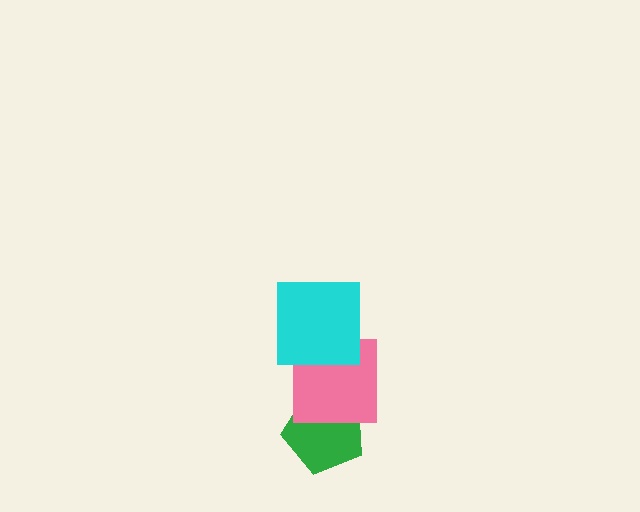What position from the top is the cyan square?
The cyan square is 1st from the top.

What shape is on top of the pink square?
The cyan square is on top of the pink square.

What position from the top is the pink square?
The pink square is 2nd from the top.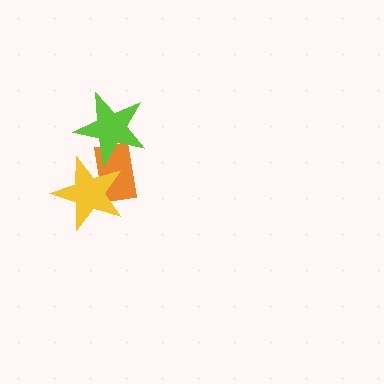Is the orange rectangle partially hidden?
Yes, it is partially covered by another shape.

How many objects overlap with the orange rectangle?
2 objects overlap with the orange rectangle.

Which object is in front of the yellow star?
The lime star is in front of the yellow star.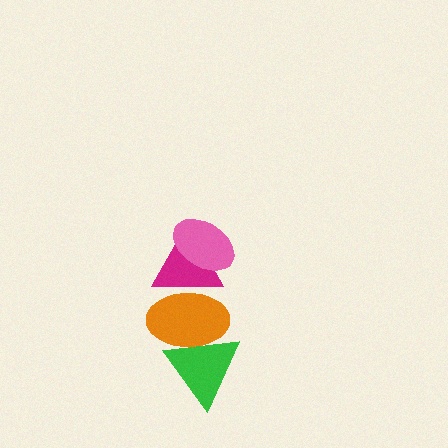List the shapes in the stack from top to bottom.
From top to bottom: the pink ellipse, the magenta triangle, the orange ellipse, the green triangle.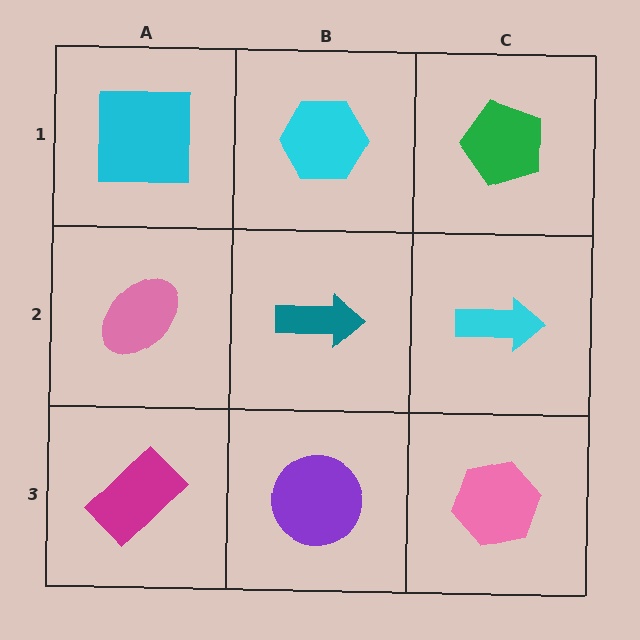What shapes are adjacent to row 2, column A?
A cyan square (row 1, column A), a magenta rectangle (row 3, column A), a teal arrow (row 2, column B).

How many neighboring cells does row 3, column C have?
2.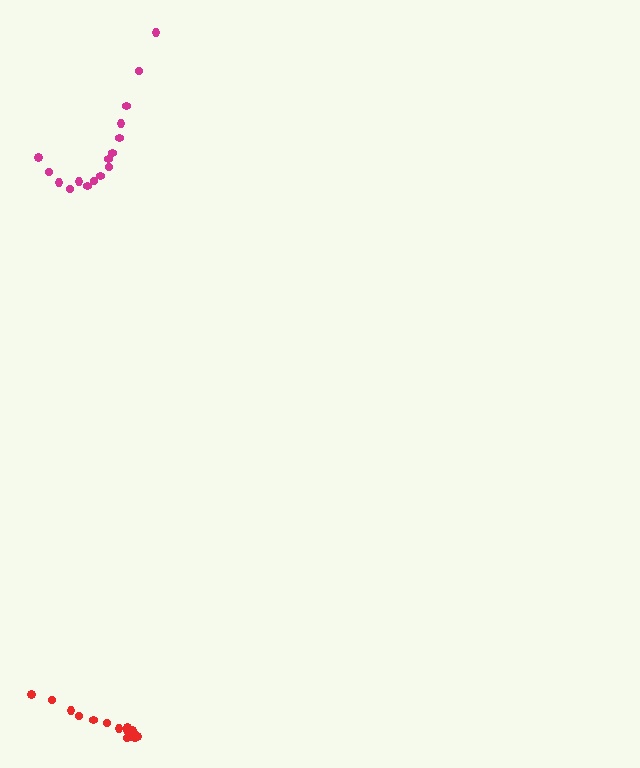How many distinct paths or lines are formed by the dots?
There are 2 distinct paths.